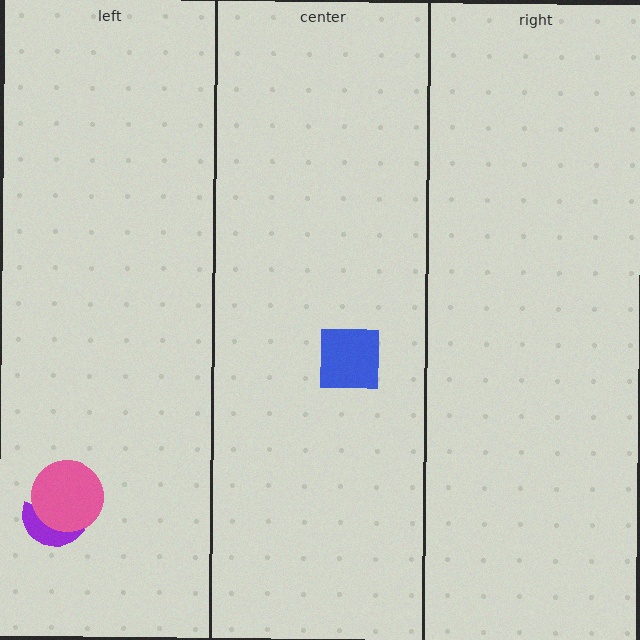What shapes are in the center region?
The blue square.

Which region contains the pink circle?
The left region.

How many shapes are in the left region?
2.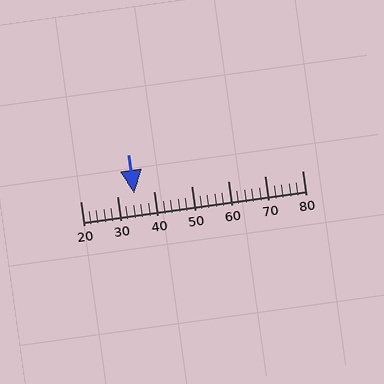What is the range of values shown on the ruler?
The ruler shows values from 20 to 80.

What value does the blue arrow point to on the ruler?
The blue arrow points to approximately 35.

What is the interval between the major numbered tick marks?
The major tick marks are spaced 10 units apart.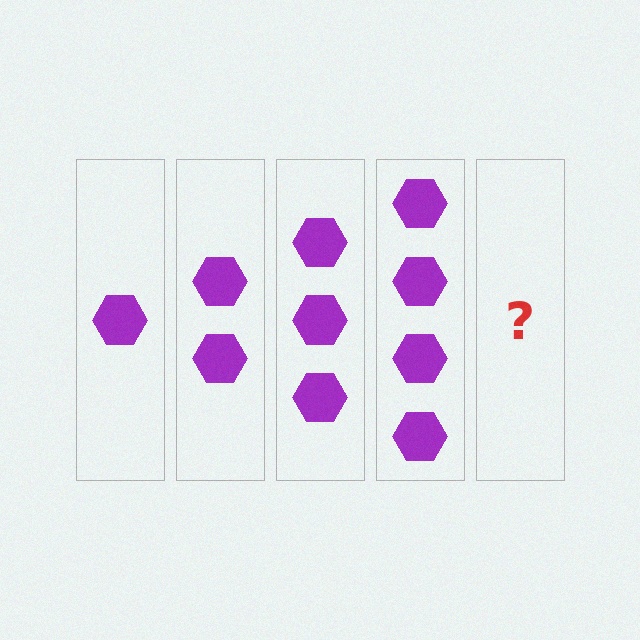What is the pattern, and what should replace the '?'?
The pattern is that each step adds one more hexagon. The '?' should be 5 hexagons.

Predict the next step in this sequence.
The next step is 5 hexagons.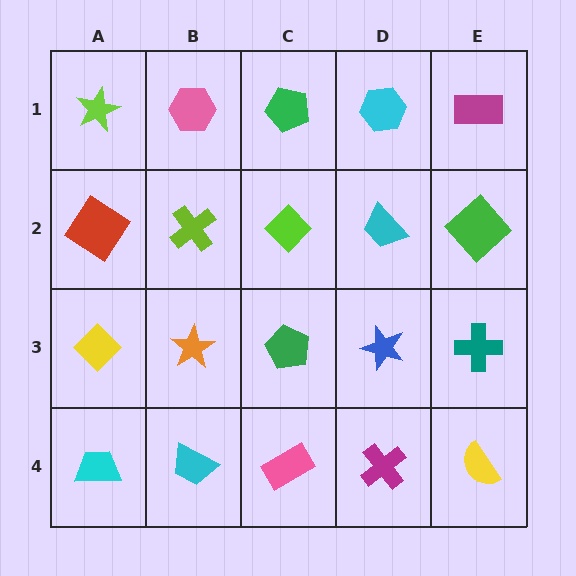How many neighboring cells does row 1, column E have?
2.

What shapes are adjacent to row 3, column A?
A red diamond (row 2, column A), a cyan trapezoid (row 4, column A), an orange star (row 3, column B).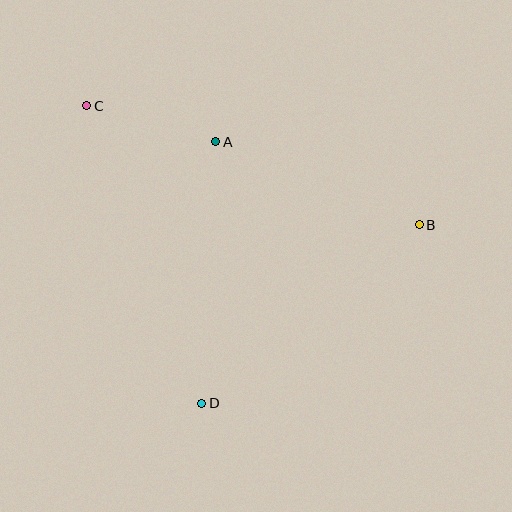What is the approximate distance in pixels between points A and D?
The distance between A and D is approximately 262 pixels.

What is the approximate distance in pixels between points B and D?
The distance between B and D is approximately 281 pixels.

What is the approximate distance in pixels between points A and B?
The distance between A and B is approximately 220 pixels.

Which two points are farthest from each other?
Points B and C are farthest from each other.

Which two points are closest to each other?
Points A and C are closest to each other.